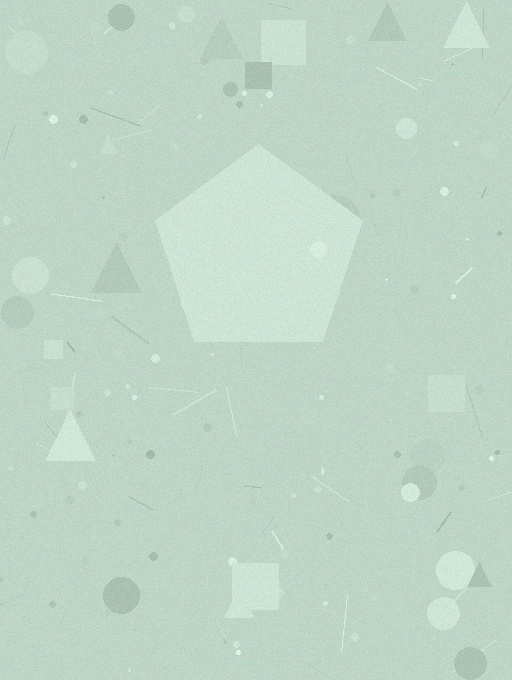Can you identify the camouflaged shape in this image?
The camouflaged shape is a pentagon.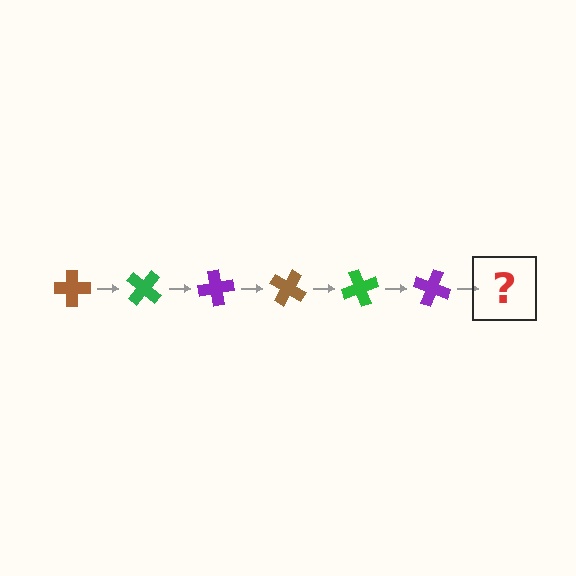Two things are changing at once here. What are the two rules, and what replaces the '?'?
The two rules are that it rotates 40 degrees each step and the color cycles through brown, green, and purple. The '?' should be a brown cross, rotated 240 degrees from the start.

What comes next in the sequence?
The next element should be a brown cross, rotated 240 degrees from the start.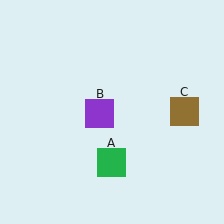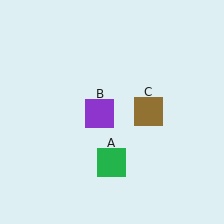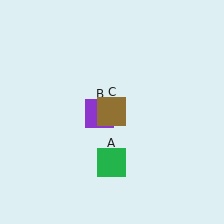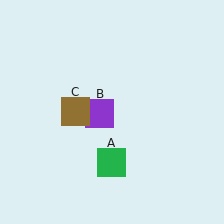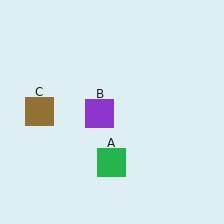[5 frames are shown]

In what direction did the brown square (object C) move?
The brown square (object C) moved left.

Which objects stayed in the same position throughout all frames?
Green square (object A) and purple square (object B) remained stationary.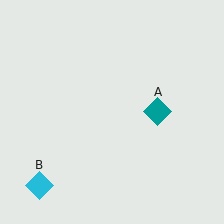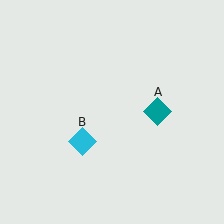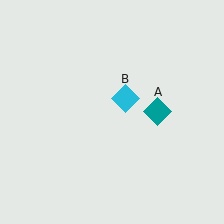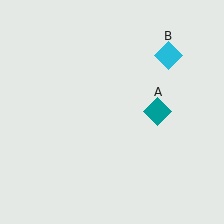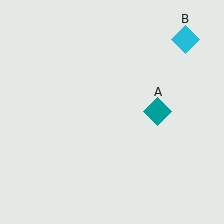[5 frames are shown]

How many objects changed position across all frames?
1 object changed position: cyan diamond (object B).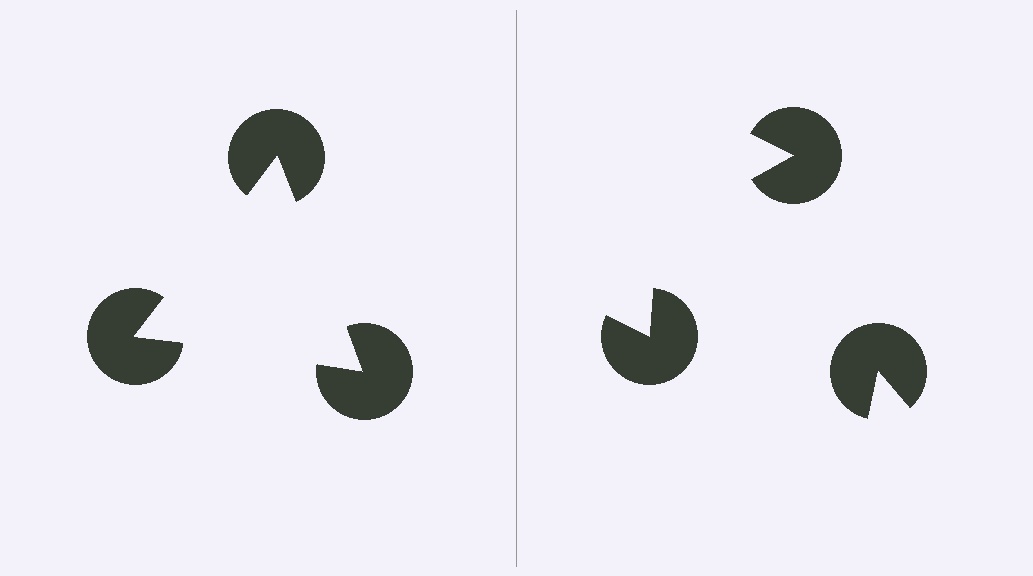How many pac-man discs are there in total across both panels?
6 — 3 on each side.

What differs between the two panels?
The pac-man discs are positioned identically on both sides; only the wedge orientations differ. On the left they align to a triangle; on the right they are misaligned.